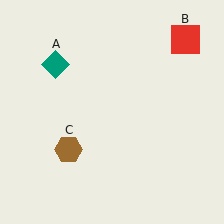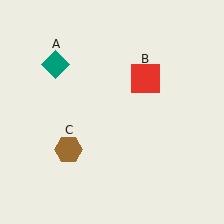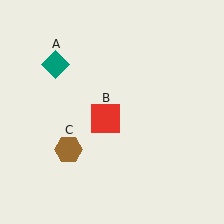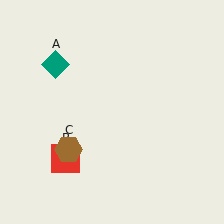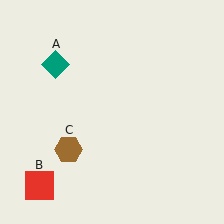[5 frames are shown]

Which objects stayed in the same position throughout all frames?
Teal diamond (object A) and brown hexagon (object C) remained stationary.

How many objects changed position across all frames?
1 object changed position: red square (object B).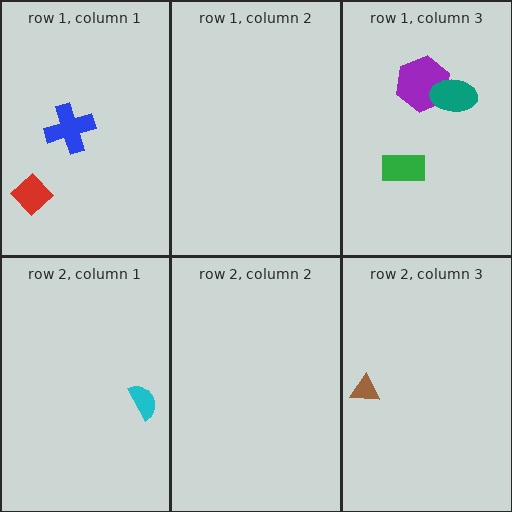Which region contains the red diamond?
The row 1, column 1 region.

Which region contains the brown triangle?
The row 2, column 3 region.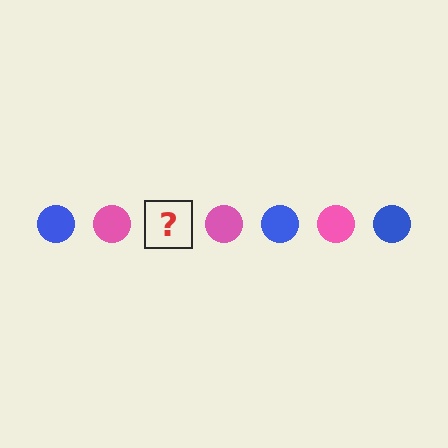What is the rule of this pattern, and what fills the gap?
The rule is that the pattern cycles through blue, pink circles. The gap should be filled with a blue circle.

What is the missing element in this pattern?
The missing element is a blue circle.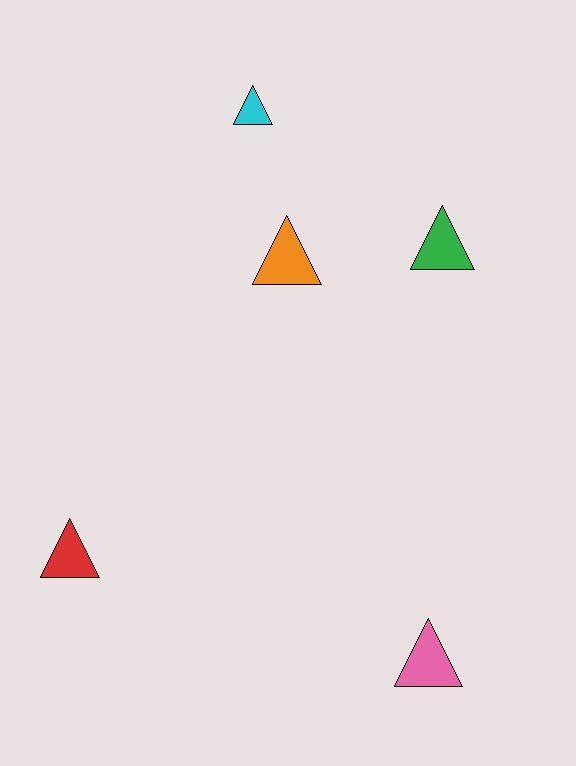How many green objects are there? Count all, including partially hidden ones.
There is 1 green object.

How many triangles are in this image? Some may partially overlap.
There are 5 triangles.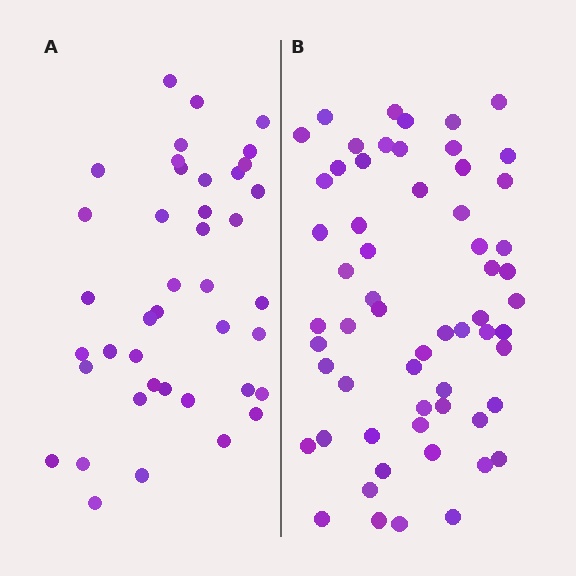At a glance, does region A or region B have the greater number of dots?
Region B (the right region) has more dots.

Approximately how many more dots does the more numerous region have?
Region B has approximately 20 more dots than region A.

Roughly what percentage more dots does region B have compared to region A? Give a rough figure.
About 45% more.